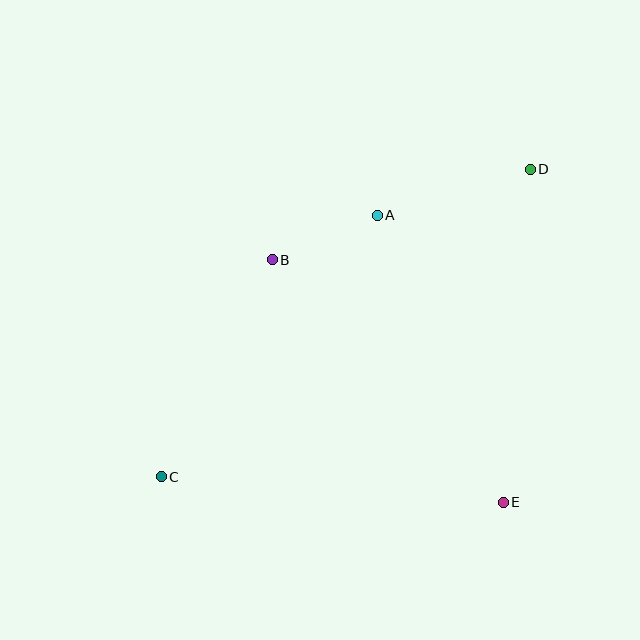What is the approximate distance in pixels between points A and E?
The distance between A and E is approximately 313 pixels.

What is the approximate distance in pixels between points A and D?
The distance between A and D is approximately 160 pixels.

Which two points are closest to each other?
Points A and B are closest to each other.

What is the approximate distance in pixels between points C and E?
The distance between C and E is approximately 343 pixels.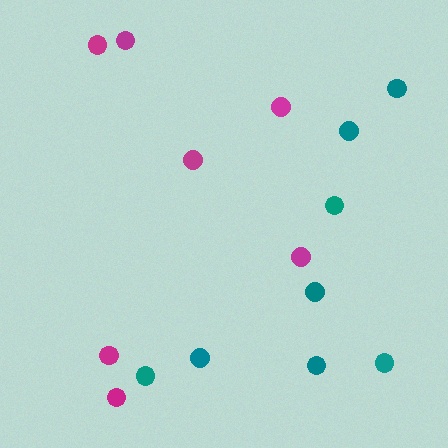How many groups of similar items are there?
There are 2 groups: one group of teal circles (8) and one group of magenta circles (7).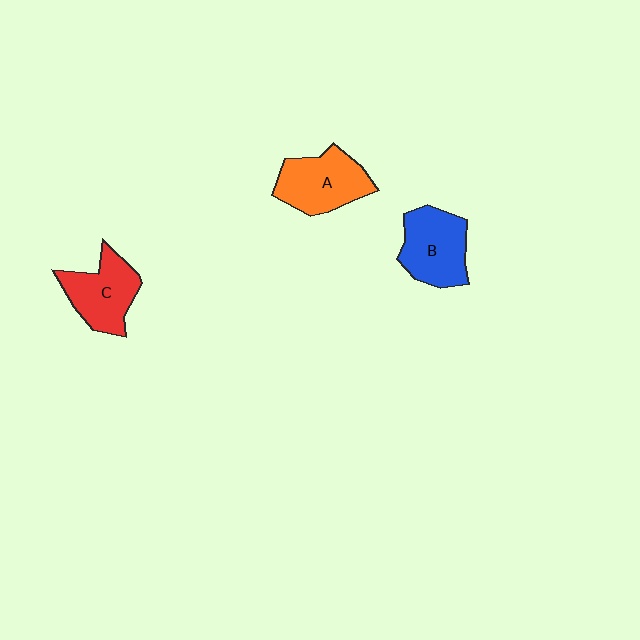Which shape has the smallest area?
Shape C (red).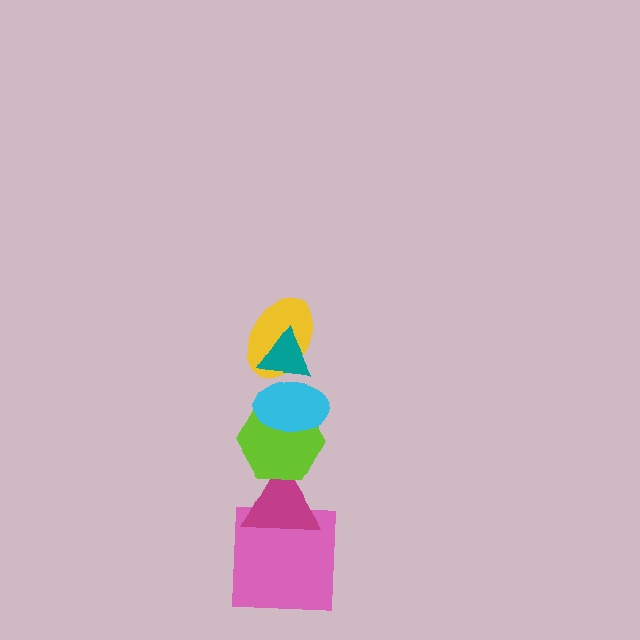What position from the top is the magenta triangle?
The magenta triangle is 5th from the top.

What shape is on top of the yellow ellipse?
The teal triangle is on top of the yellow ellipse.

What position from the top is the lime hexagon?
The lime hexagon is 4th from the top.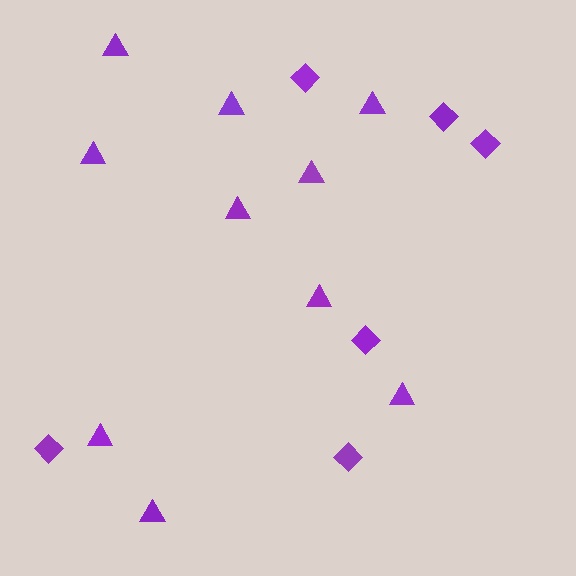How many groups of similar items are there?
There are 2 groups: one group of triangles (10) and one group of diamonds (6).